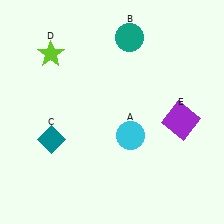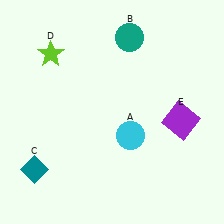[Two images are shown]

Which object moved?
The teal diamond (C) moved down.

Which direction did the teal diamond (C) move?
The teal diamond (C) moved down.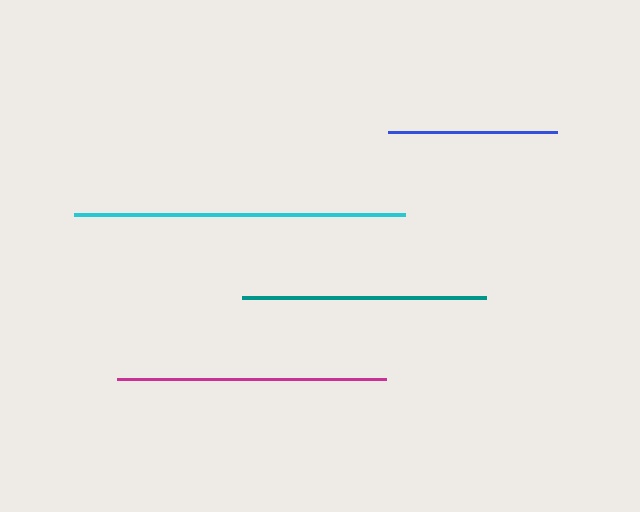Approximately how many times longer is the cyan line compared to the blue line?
The cyan line is approximately 2.0 times the length of the blue line.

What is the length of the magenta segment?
The magenta segment is approximately 269 pixels long.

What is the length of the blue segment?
The blue segment is approximately 170 pixels long.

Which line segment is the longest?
The cyan line is the longest at approximately 331 pixels.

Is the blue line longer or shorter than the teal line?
The teal line is longer than the blue line.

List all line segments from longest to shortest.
From longest to shortest: cyan, magenta, teal, blue.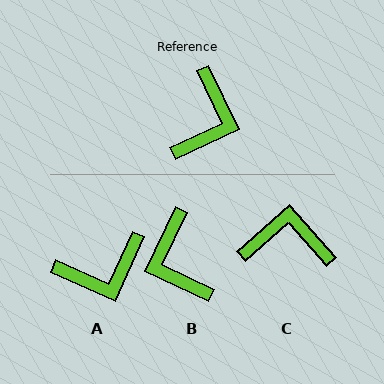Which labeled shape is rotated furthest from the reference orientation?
B, about 141 degrees away.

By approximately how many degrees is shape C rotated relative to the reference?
Approximately 106 degrees counter-clockwise.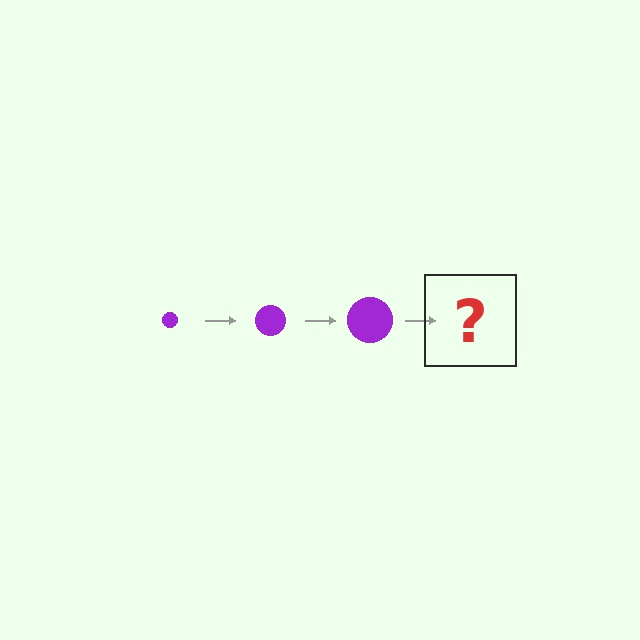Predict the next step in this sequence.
The next step is a purple circle, larger than the previous one.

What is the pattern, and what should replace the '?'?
The pattern is that the circle gets progressively larger each step. The '?' should be a purple circle, larger than the previous one.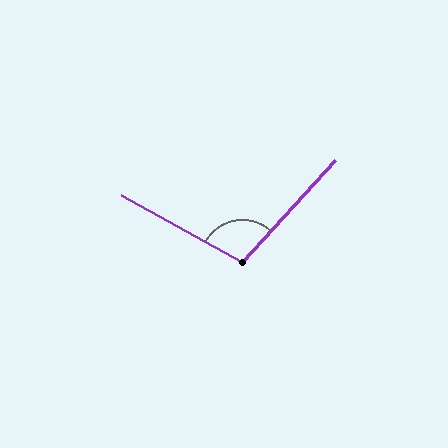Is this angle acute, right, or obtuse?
It is obtuse.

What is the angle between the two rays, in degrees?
Approximately 103 degrees.